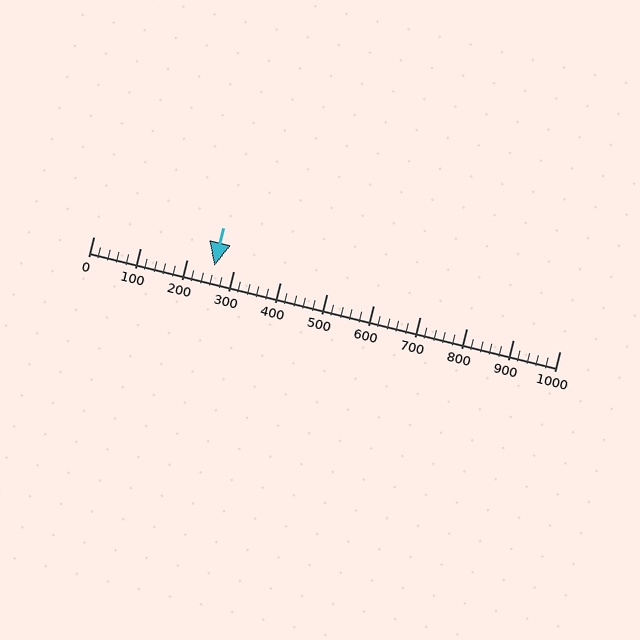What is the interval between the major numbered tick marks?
The major tick marks are spaced 100 units apart.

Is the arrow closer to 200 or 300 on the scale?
The arrow is closer to 300.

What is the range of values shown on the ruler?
The ruler shows values from 0 to 1000.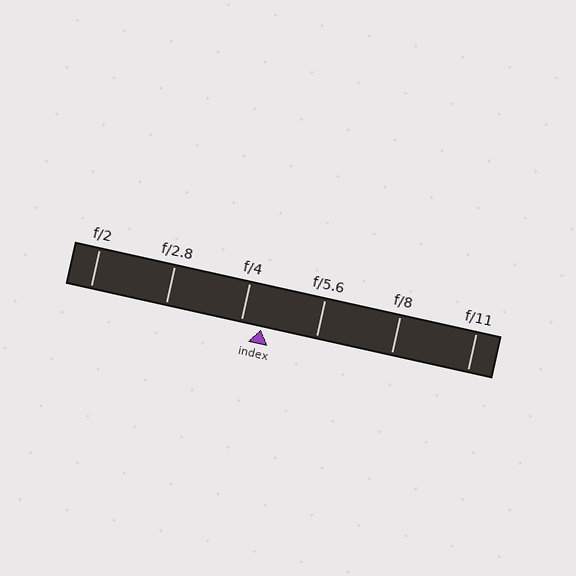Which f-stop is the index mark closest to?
The index mark is closest to f/4.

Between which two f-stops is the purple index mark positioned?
The index mark is between f/4 and f/5.6.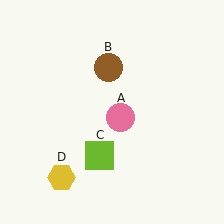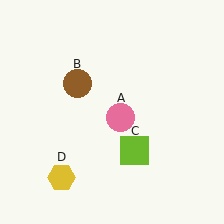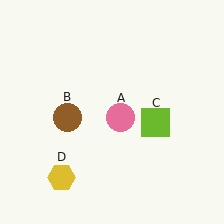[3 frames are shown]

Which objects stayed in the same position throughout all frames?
Pink circle (object A) and yellow hexagon (object D) remained stationary.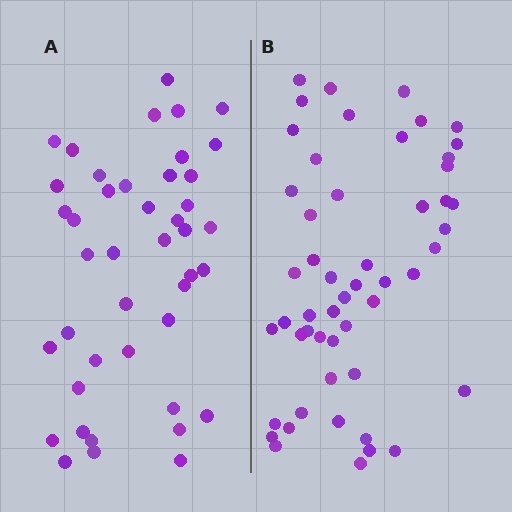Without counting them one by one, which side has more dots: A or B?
Region B (the right region) has more dots.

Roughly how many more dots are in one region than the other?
Region B has roughly 8 or so more dots than region A.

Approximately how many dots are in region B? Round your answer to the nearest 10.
About 50 dots. (The exact count is 52, which rounds to 50.)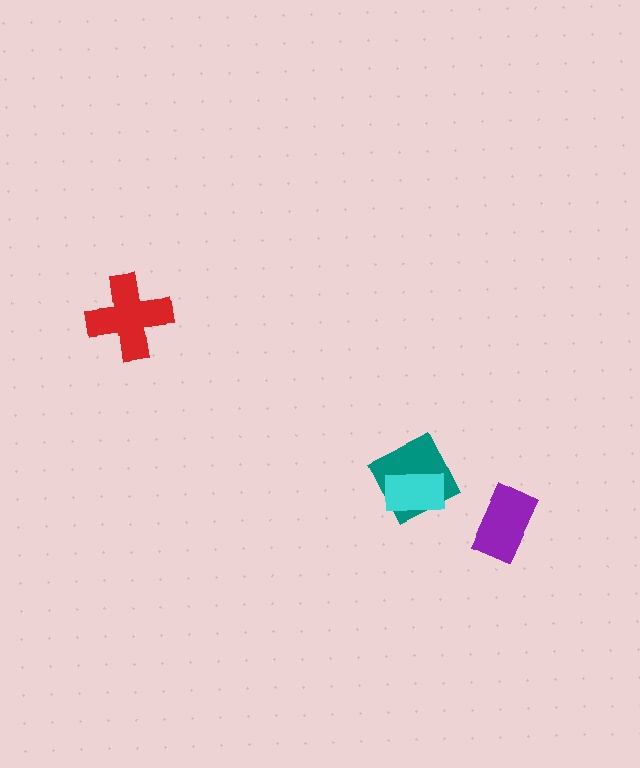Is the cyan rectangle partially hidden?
No, no other shape covers it.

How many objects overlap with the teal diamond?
1 object overlaps with the teal diamond.